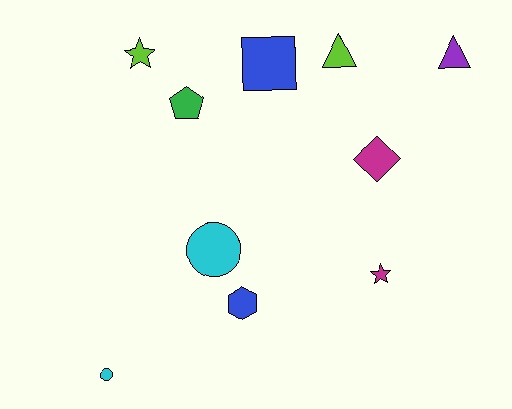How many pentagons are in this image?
There is 1 pentagon.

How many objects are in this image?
There are 10 objects.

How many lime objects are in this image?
There are 2 lime objects.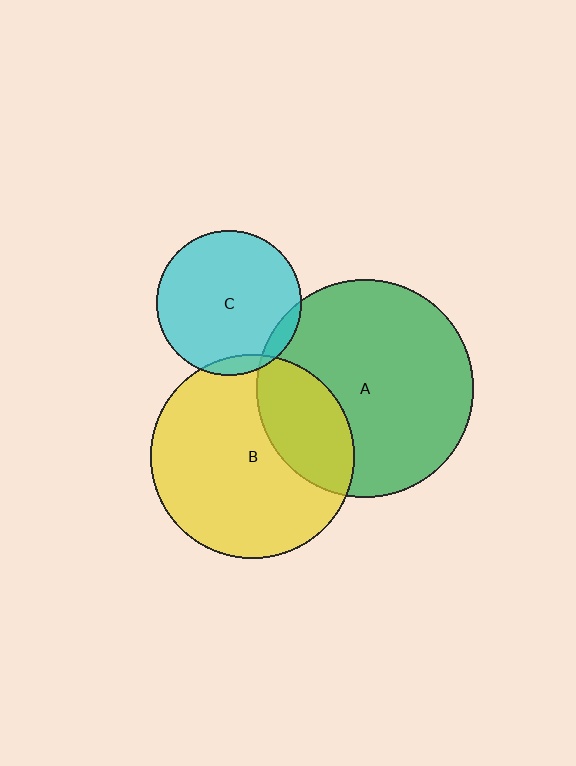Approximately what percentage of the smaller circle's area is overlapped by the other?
Approximately 5%.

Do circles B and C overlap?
Yes.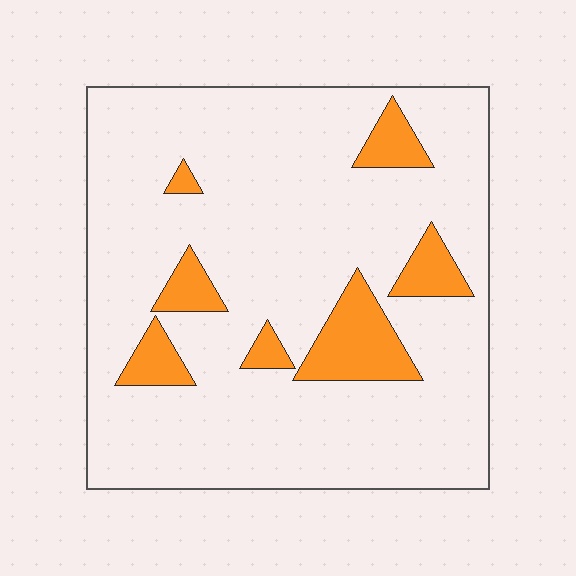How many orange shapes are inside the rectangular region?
7.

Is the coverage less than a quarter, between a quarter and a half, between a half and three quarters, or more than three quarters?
Less than a quarter.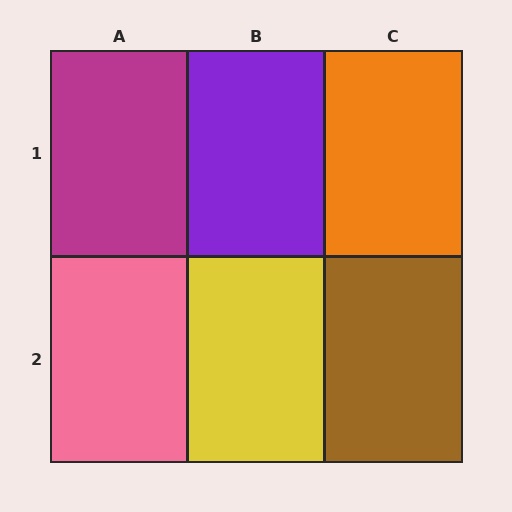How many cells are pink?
1 cell is pink.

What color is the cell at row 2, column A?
Pink.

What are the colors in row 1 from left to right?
Magenta, purple, orange.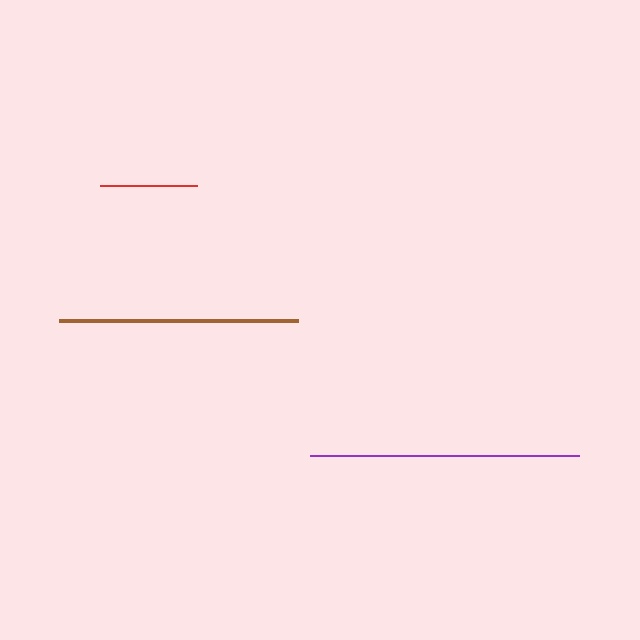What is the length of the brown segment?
The brown segment is approximately 238 pixels long.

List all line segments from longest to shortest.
From longest to shortest: purple, brown, red.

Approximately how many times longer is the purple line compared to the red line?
The purple line is approximately 2.8 times the length of the red line.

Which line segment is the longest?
The purple line is the longest at approximately 268 pixels.